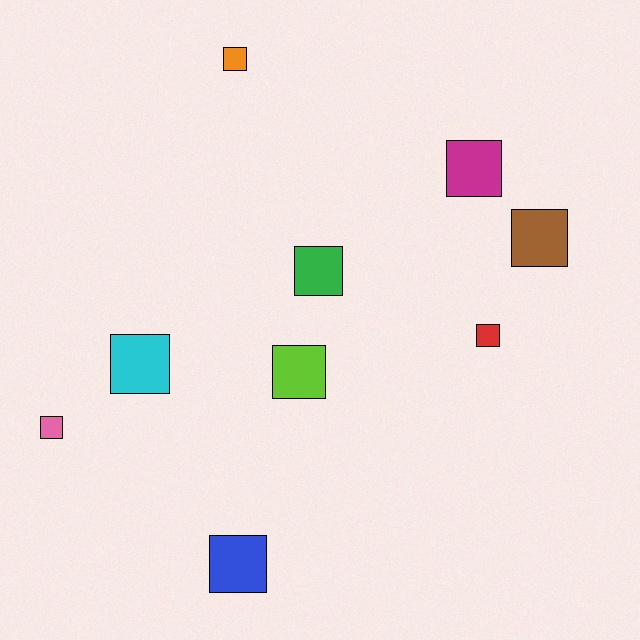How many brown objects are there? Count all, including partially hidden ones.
There is 1 brown object.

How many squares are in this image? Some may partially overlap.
There are 9 squares.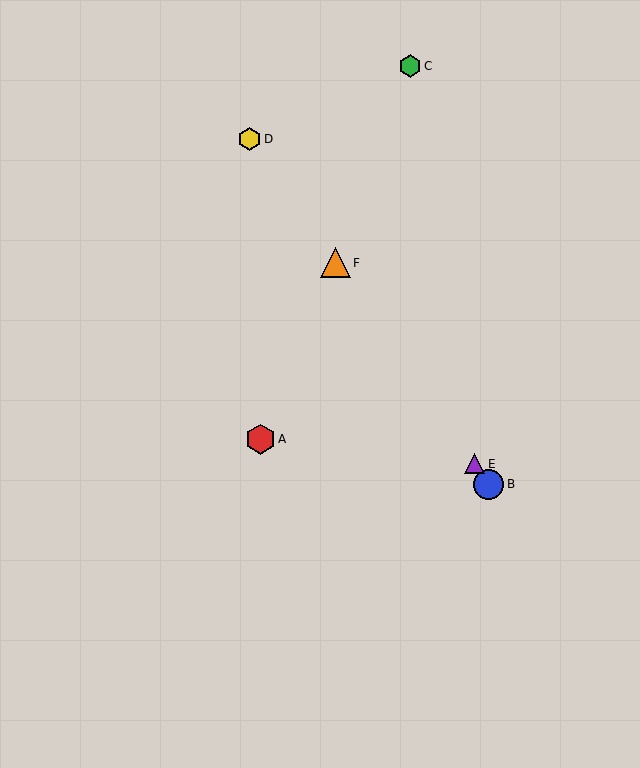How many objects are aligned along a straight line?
4 objects (B, D, E, F) are aligned along a straight line.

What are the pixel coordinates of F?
Object F is at (335, 263).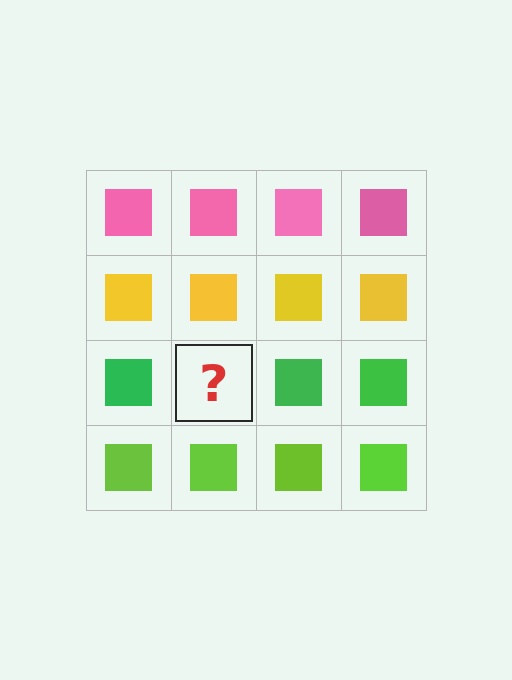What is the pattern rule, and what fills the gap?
The rule is that each row has a consistent color. The gap should be filled with a green square.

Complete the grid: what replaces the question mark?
The question mark should be replaced with a green square.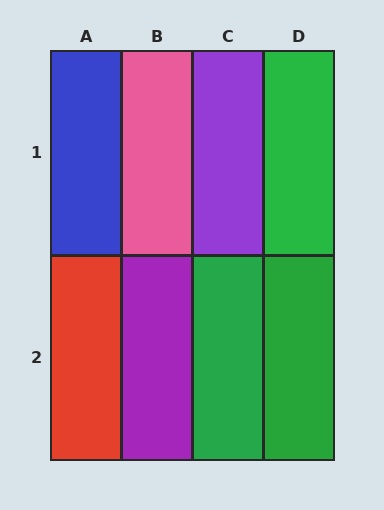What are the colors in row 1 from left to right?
Blue, pink, purple, green.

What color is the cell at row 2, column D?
Green.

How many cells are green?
3 cells are green.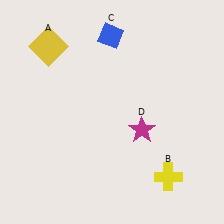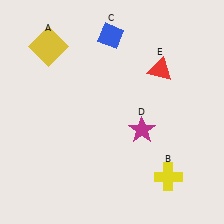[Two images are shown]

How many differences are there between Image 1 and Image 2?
There is 1 difference between the two images.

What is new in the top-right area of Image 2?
A red triangle (E) was added in the top-right area of Image 2.